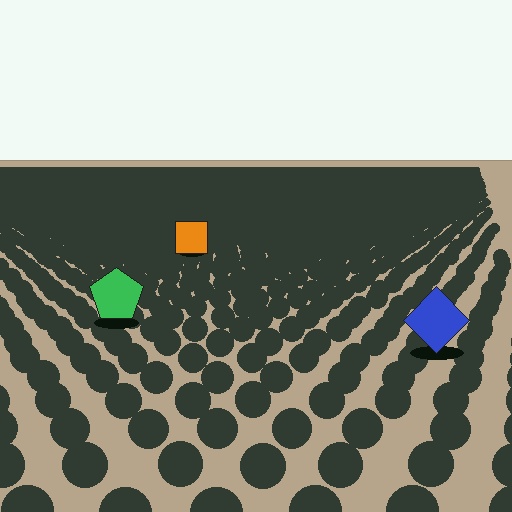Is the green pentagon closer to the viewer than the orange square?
Yes. The green pentagon is closer — you can tell from the texture gradient: the ground texture is coarser near it.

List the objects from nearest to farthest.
From nearest to farthest: the blue diamond, the green pentagon, the orange square.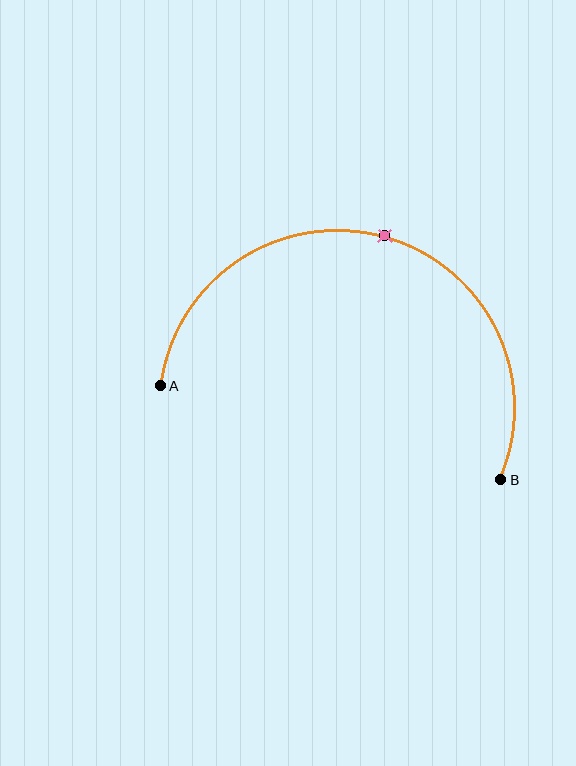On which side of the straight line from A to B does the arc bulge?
The arc bulges above the straight line connecting A and B.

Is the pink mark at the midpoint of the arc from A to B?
Yes. The pink mark lies on the arc at equal arc-length from both A and B — it is the arc midpoint.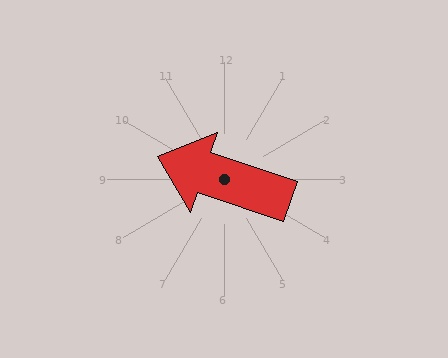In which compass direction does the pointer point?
West.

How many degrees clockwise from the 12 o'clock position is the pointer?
Approximately 289 degrees.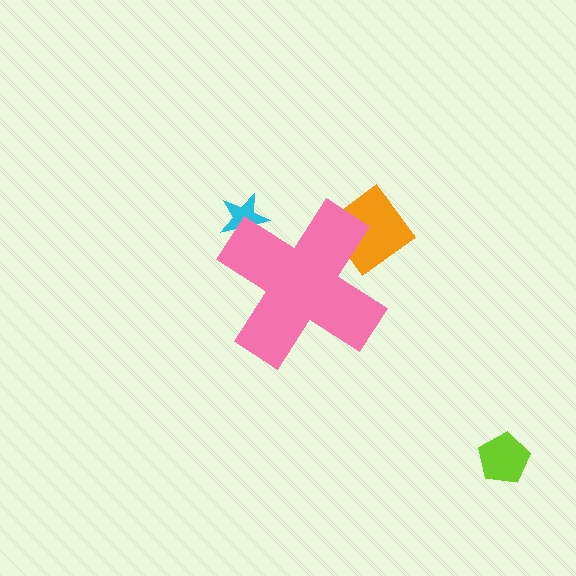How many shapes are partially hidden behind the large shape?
2 shapes are partially hidden.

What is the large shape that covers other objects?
A pink cross.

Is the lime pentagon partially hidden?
No, the lime pentagon is fully visible.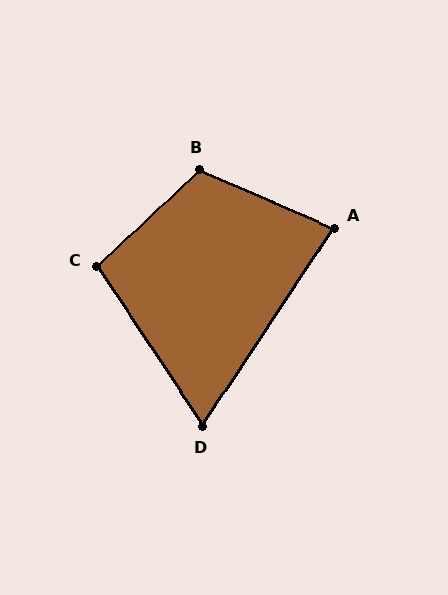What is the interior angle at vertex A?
Approximately 80 degrees (acute).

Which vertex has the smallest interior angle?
D, at approximately 67 degrees.